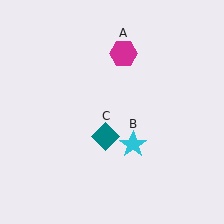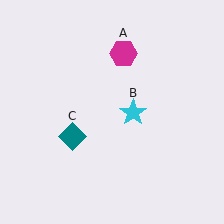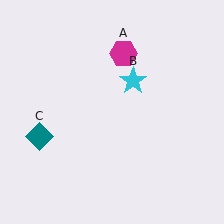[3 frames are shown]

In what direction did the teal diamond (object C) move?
The teal diamond (object C) moved left.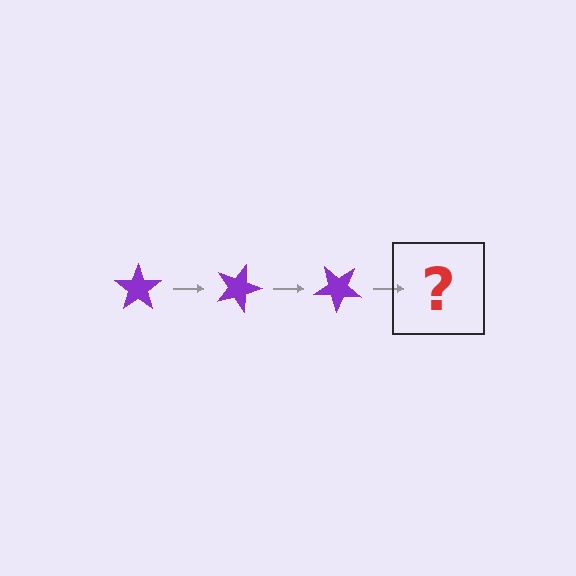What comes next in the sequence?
The next element should be a purple star rotated 60 degrees.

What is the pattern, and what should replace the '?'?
The pattern is that the star rotates 20 degrees each step. The '?' should be a purple star rotated 60 degrees.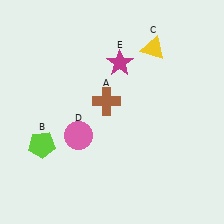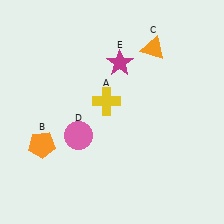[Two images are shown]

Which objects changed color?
A changed from brown to yellow. B changed from lime to orange. C changed from yellow to orange.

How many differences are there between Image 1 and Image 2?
There are 3 differences between the two images.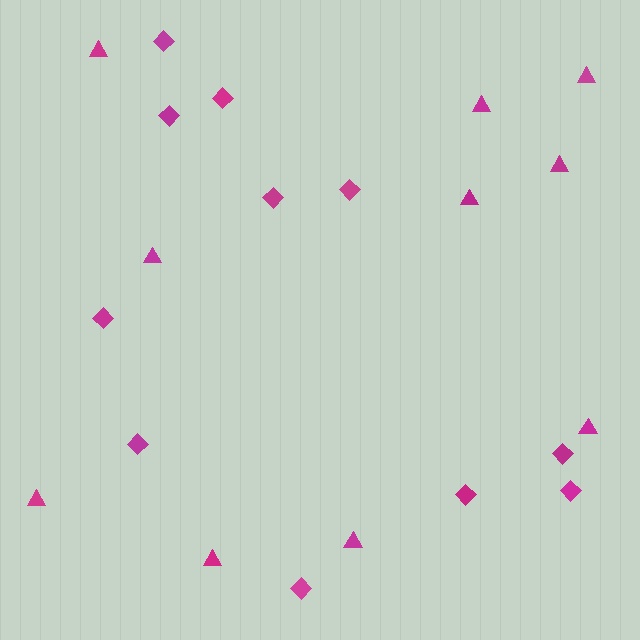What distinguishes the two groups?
There are 2 groups: one group of diamonds (11) and one group of triangles (10).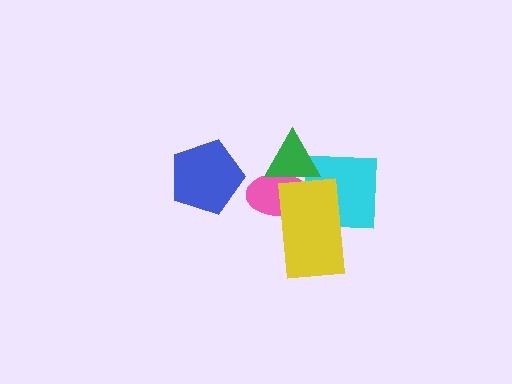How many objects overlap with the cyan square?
2 objects overlap with the cyan square.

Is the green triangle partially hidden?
Yes, it is partially covered by another shape.